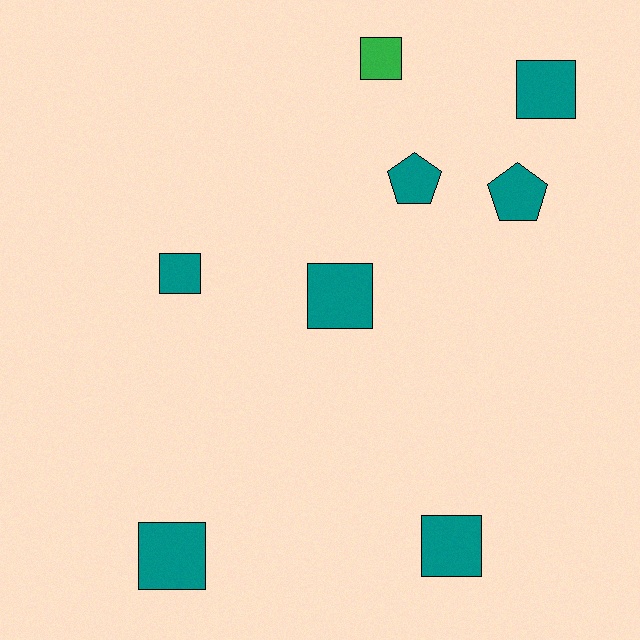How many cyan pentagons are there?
There are no cyan pentagons.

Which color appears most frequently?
Teal, with 7 objects.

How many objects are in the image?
There are 8 objects.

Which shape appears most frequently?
Square, with 6 objects.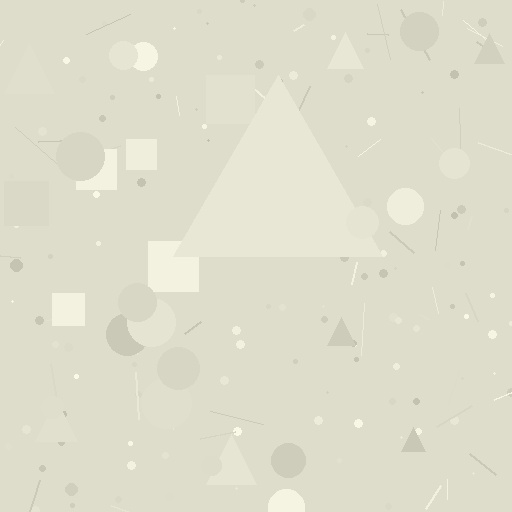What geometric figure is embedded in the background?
A triangle is embedded in the background.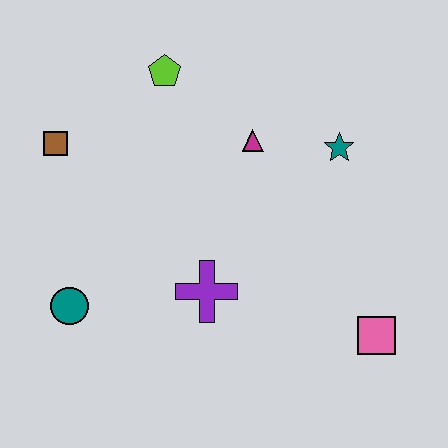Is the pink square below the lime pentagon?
Yes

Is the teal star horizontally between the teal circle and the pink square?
Yes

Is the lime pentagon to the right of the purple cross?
No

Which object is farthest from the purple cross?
The lime pentagon is farthest from the purple cross.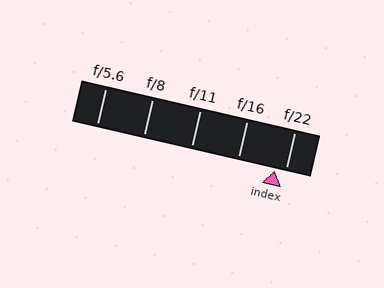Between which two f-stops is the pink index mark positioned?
The index mark is between f/16 and f/22.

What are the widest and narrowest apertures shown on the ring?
The widest aperture shown is f/5.6 and the narrowest is f/22.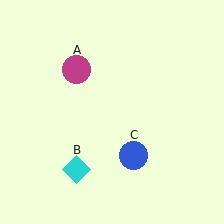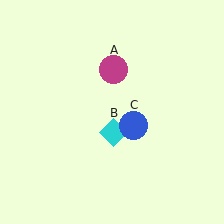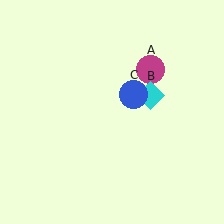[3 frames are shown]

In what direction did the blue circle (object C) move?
The blue circle (object C) moved up.